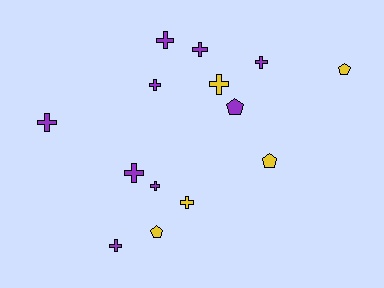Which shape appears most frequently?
Cross, with 10 objects.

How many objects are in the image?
There are 14 objects.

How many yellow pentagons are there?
There are 3 yellow pentagons.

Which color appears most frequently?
Purple, with 9 objects.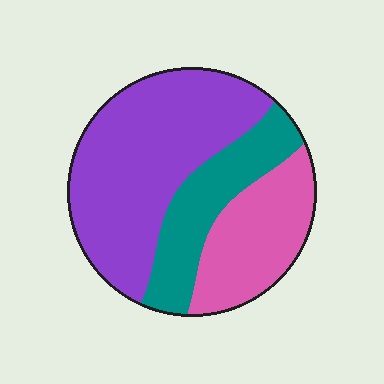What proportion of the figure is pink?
Pink takes up about one quarter (1/4) of the figure.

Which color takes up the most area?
Purple, at roughly 50%.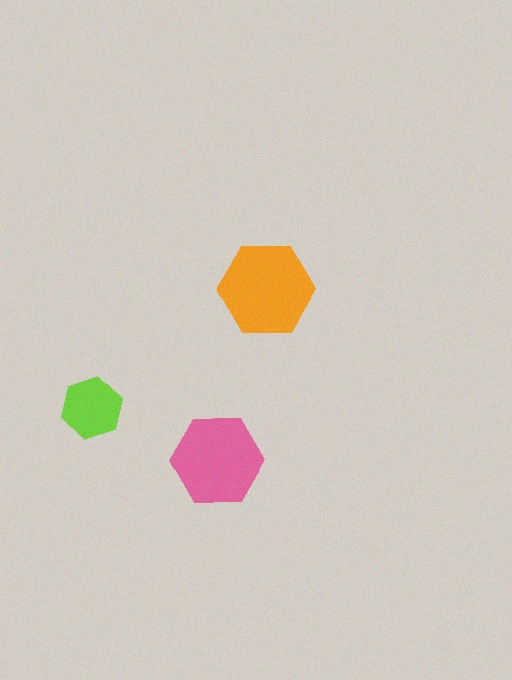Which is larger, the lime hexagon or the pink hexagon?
The pink one.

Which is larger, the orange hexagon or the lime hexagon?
The orange one.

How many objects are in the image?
There are 3 objects in the image.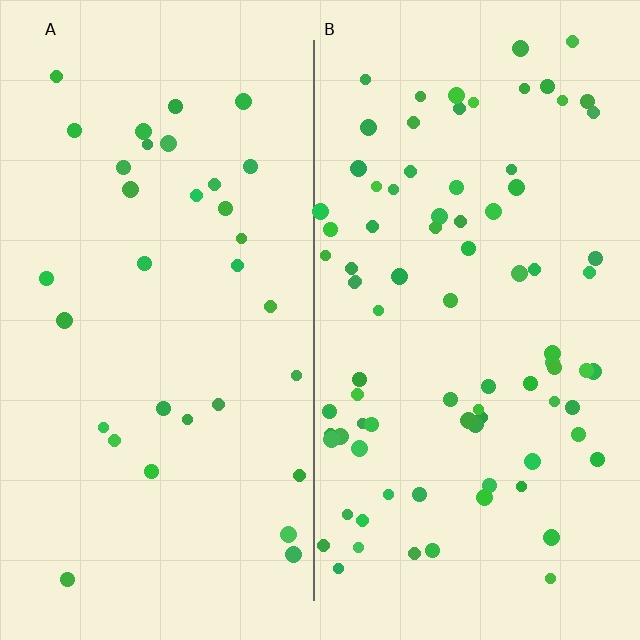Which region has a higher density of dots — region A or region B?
B (the right).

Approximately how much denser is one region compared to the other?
Approximately 2.5× — region B over region A.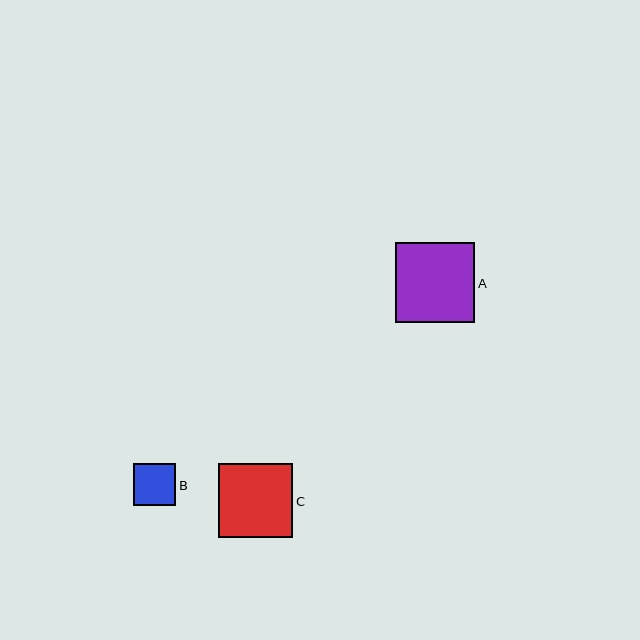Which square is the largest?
Square A is the largest with a size of approximately 80 pixels.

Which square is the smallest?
Square B is the smallest with a size of approximately 42 pixels.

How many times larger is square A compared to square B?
Square A is approximately 1.9 times the size of square B.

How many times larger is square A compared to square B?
Square A is approximately 1.9 times the size of square B.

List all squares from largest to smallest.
From largest to smallest: A, C, B.